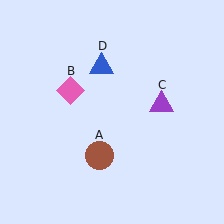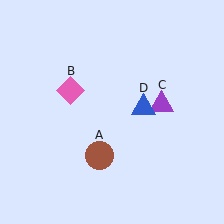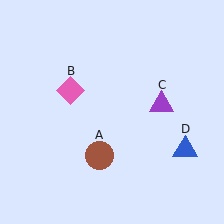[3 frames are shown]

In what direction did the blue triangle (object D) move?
The blue triangle (object D) moved down and to the right.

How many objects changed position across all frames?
1 object changed position: blue triangle (object D).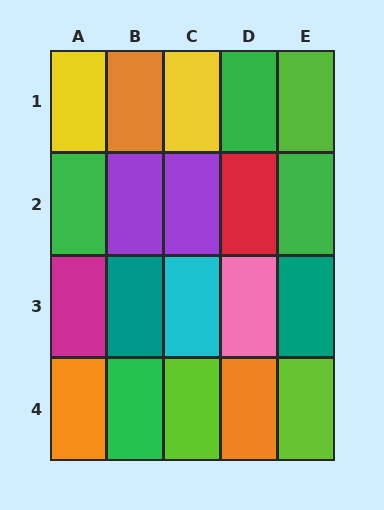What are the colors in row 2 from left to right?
Green, purple, purple, red, green.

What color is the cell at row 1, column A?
Yellow.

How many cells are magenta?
1 cell is magenta.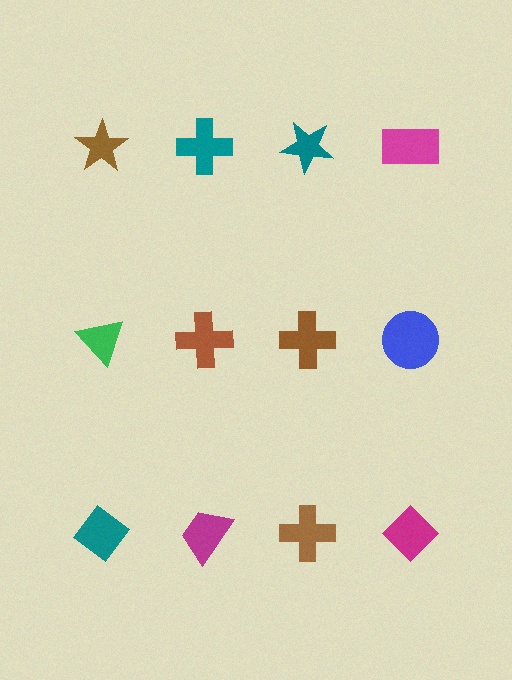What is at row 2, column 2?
A brown cross.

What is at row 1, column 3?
A teal star.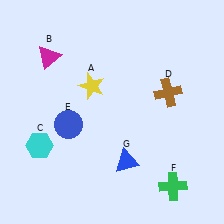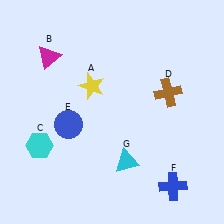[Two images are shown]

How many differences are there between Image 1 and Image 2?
There are 2 differences between the two images.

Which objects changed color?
F changed from green to blue. G changed from blue to cyan.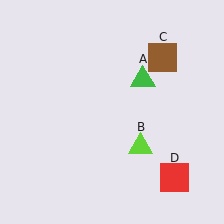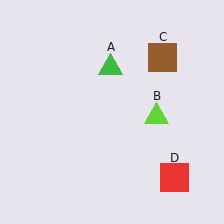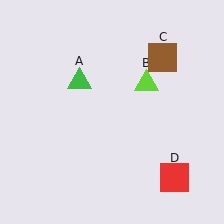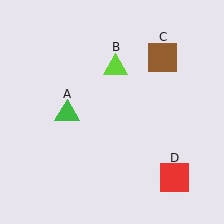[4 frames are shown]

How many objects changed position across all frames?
2 objects changed position: green triangle (object A), lime triangle (object B).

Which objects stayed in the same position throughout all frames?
Brown square (object C) and red square (object D) remained stationary.